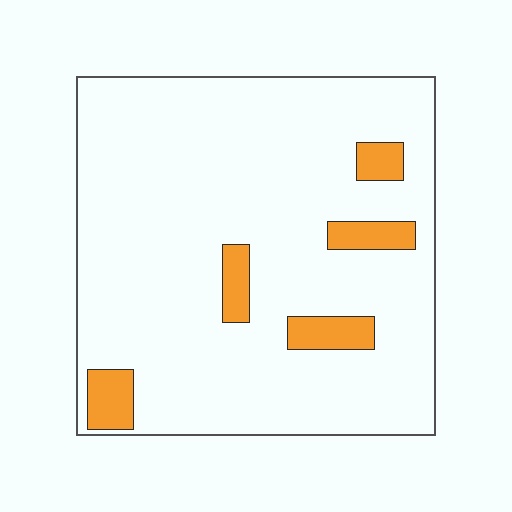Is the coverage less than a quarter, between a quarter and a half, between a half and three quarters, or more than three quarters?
Less than a quarter.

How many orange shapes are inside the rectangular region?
5.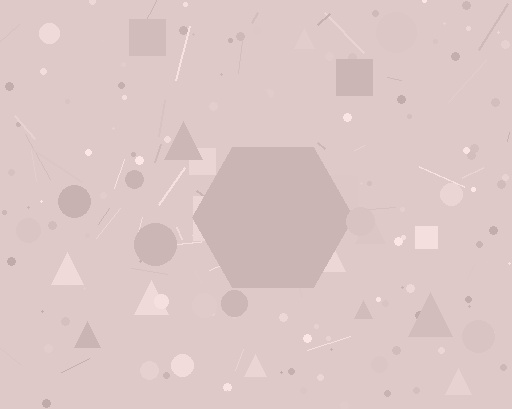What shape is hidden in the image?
A hexagon is hidden in the image.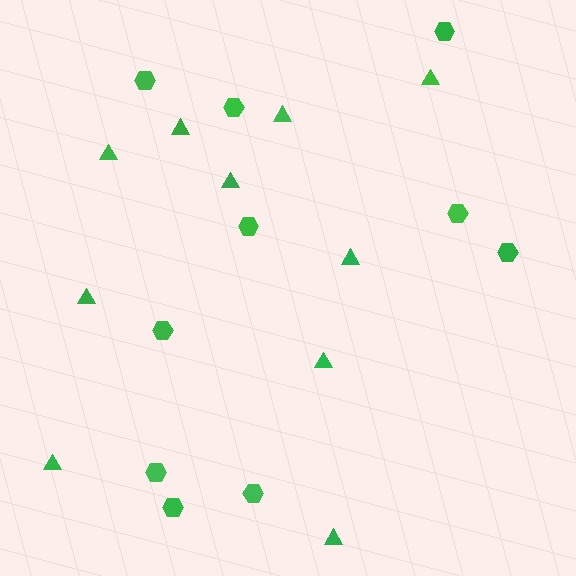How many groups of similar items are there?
There are 2 groups: one group of hexagons (10) and one group of triangles (10).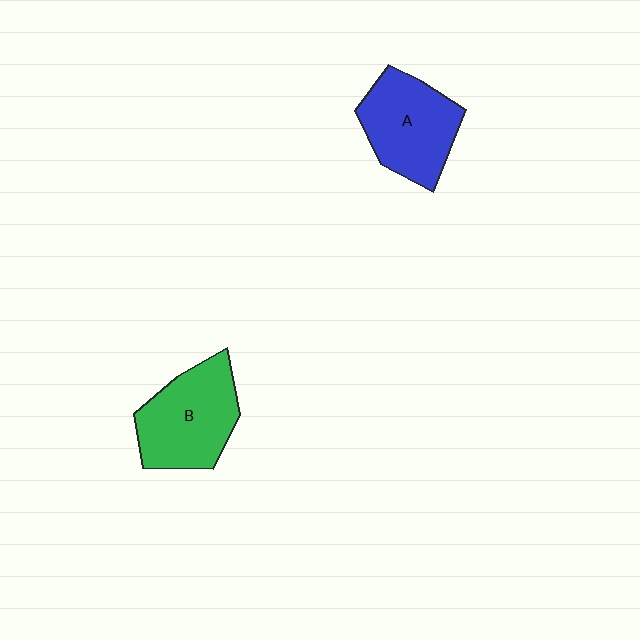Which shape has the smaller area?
Shape A (blue).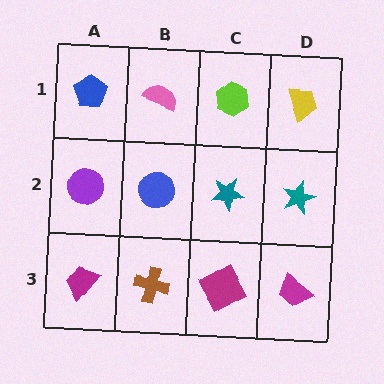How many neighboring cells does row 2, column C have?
4.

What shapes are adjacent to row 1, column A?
A purple circle (row 2, column A), a pink semicircle (row 1, column B).